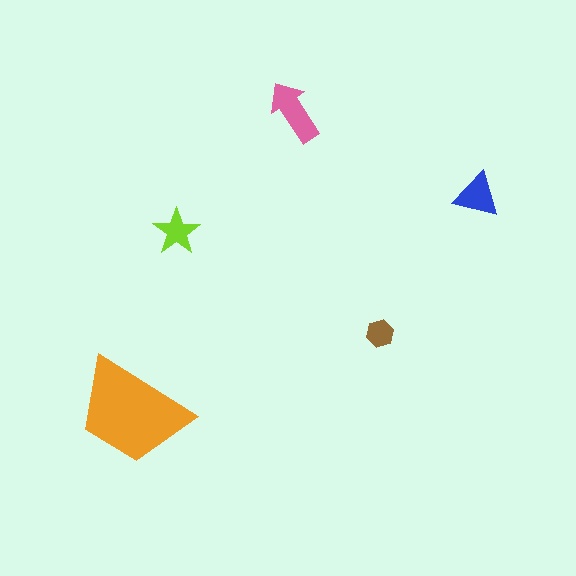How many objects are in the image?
There are 5 objects in the image.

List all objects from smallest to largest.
The brown hexagon, the lime star, the blue triangle, the pink arrow, the orange trapezoid.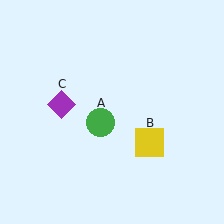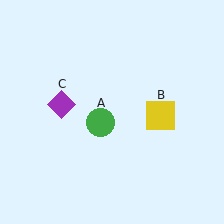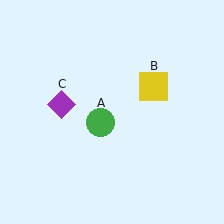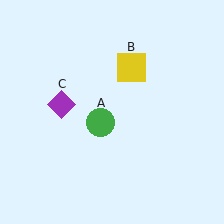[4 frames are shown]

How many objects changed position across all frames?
1 object changed position: yellow square (object B).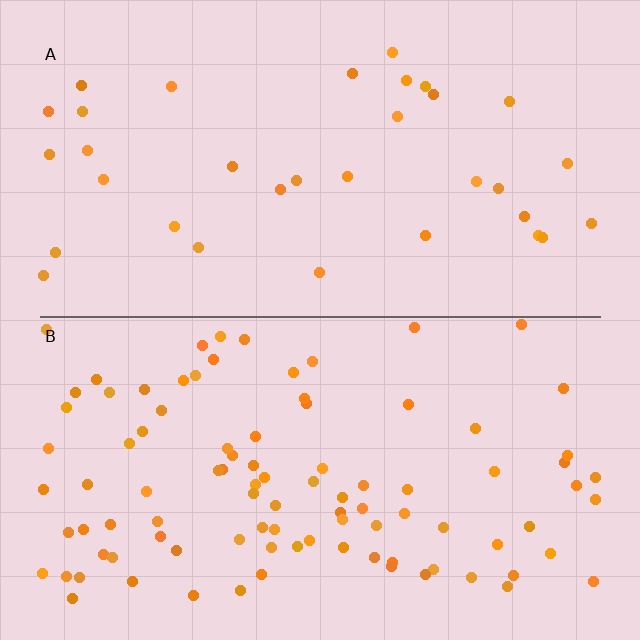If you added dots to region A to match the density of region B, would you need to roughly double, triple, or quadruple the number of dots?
Approximately triple.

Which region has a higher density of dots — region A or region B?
B (the bottom).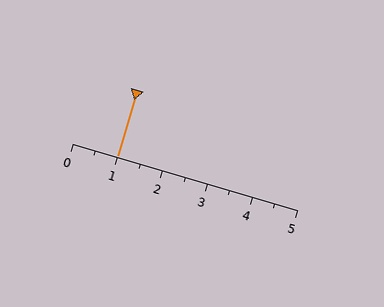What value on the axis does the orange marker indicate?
The marker indicates approximately 1.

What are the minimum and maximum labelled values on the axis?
The axis runs from 0 to 5.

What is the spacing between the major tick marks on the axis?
The major ticks are spaced 1 apart.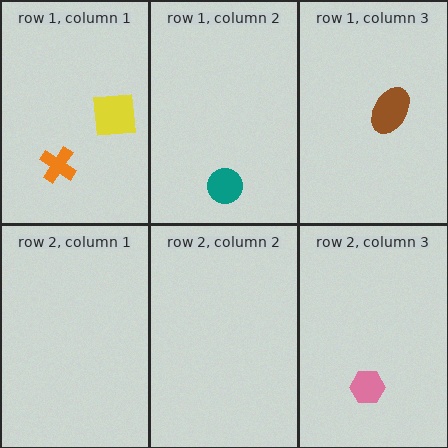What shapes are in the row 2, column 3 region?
The pink hexagon.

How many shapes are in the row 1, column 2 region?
1.